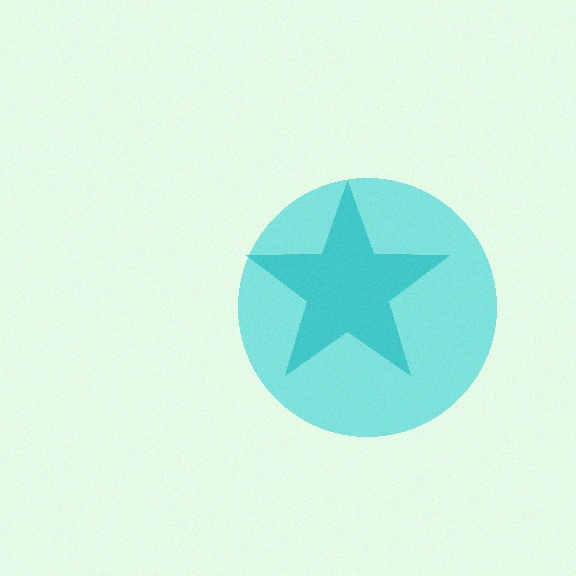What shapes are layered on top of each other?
The layered shapes are: a teal star, a cyan circle.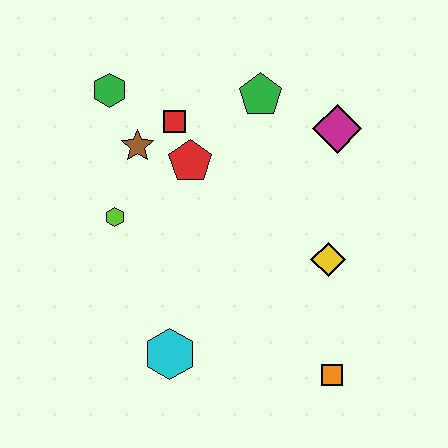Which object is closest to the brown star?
The red square is closest to the brown star.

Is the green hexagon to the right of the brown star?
No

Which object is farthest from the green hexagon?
The orange square is farthest from the green hexagon.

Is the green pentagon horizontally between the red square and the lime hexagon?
No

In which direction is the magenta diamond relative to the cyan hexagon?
The magenta diamond is above the cyan hexagon.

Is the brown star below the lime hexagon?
No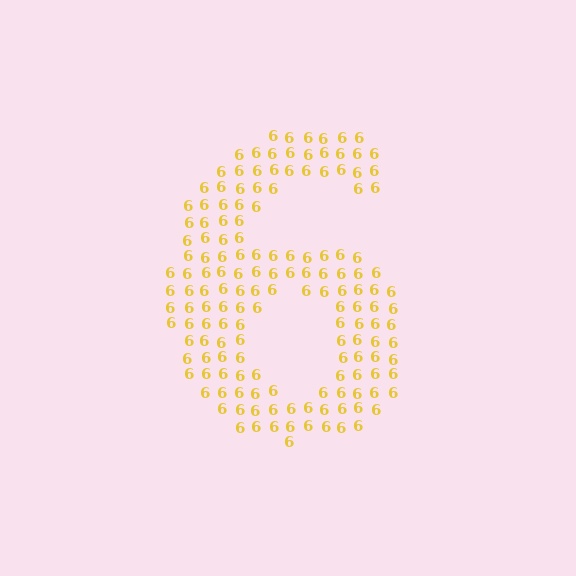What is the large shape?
The large shape is the digit 6.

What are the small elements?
The small elements are digit 6's.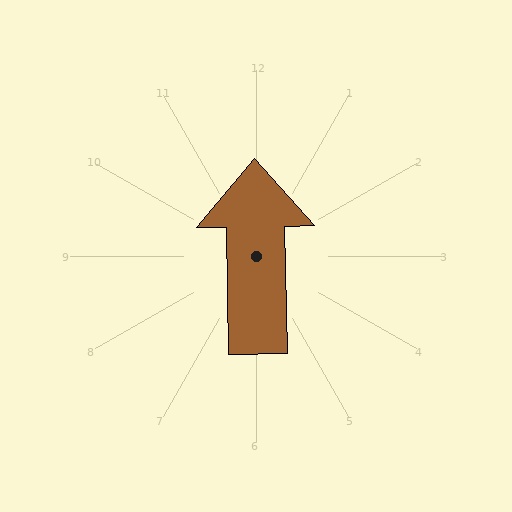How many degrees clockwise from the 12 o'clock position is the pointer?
Approximately 359 degrees.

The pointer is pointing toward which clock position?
Roughly 12 o'clock.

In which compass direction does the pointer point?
North.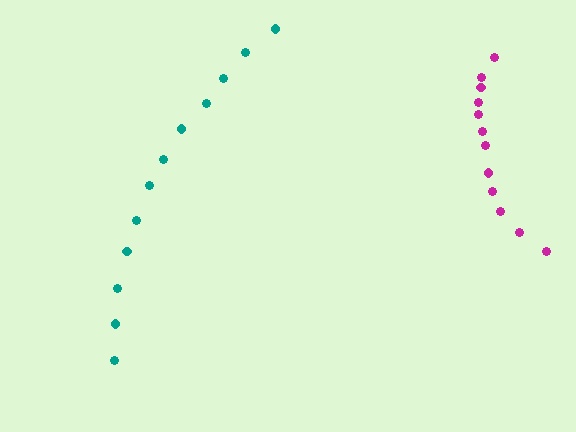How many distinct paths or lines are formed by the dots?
There are 2 distinct paths.